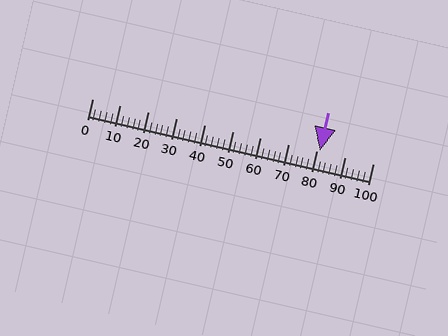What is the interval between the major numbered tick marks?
The major tick marks are spaced 10 units apart.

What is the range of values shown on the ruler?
The ruler shows values from 0 to 100.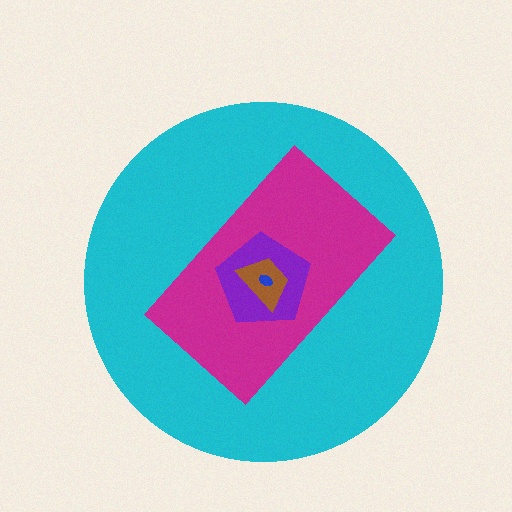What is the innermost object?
The blue ellipse.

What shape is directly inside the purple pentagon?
The brown trapezoid.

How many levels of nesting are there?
5.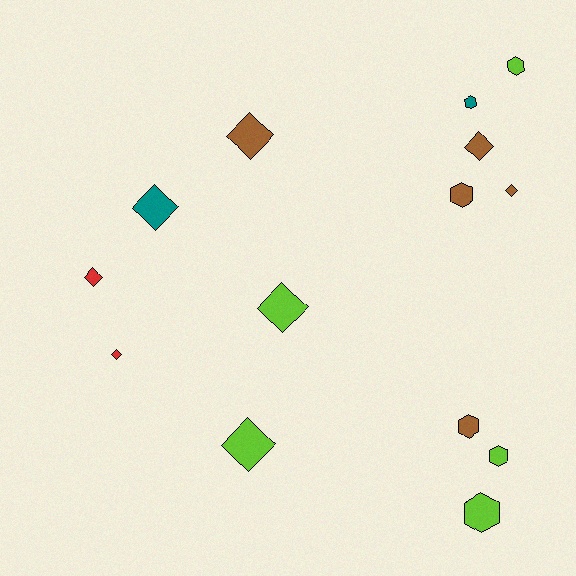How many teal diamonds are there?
There is 1 teal diamond.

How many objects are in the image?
There are 14 objects.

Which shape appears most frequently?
Diamond, with 8 objects.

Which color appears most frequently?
Brown, with 5 objects.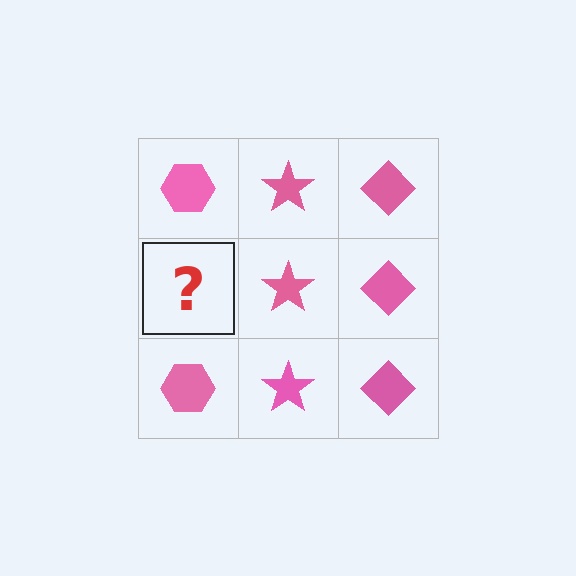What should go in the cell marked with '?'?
The missing cell should contain a pink hexagon.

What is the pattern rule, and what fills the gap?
The rule is that each column has a consistent shape. The gap should be filled with a pink hexagon.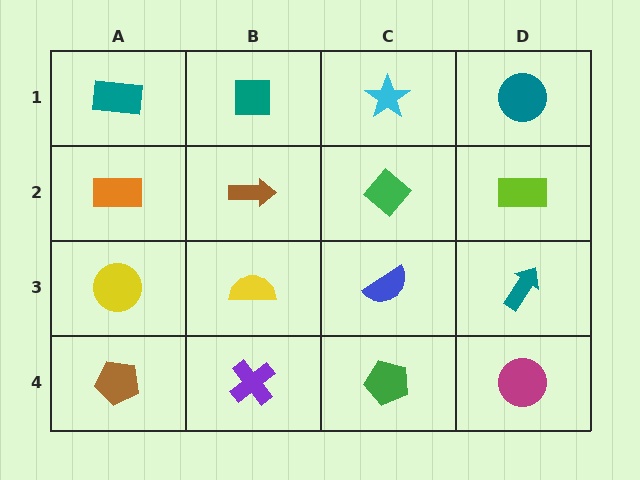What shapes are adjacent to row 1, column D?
A lime rectangle (row 2, column D), a cyan star (row 1, column C).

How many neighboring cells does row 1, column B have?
3.